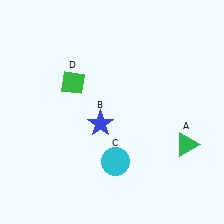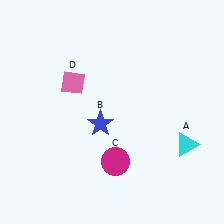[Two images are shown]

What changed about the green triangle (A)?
In Image 1, A is green. In Image 2, it changed to cyan.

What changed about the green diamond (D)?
In Image 1, D is green. In Image 2, it changed to pink.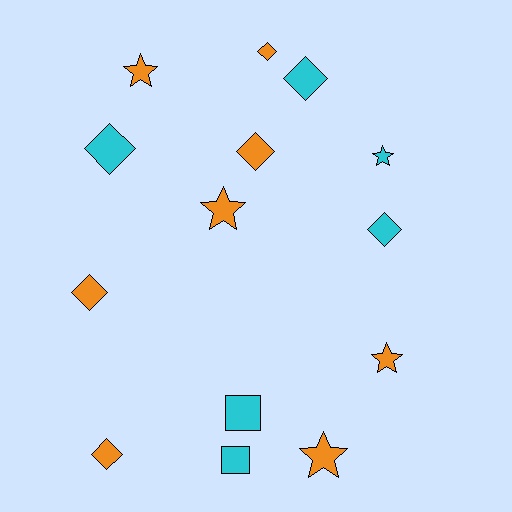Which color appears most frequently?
Orange, with 8 objects.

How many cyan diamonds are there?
There are 3 cyan diamonds.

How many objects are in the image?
There are 14 objects.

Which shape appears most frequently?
Diamond, with 7 objects.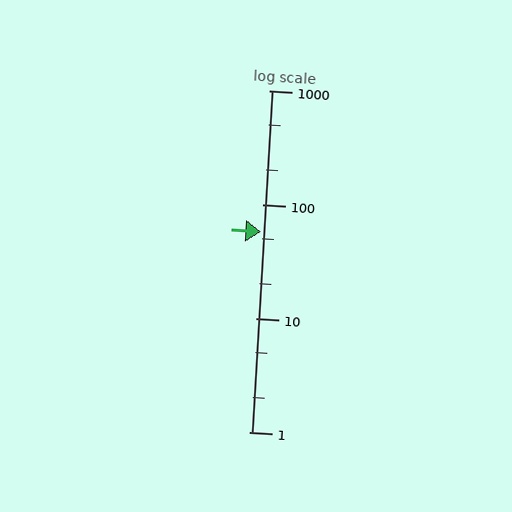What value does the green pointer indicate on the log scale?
The pointer indicates approximately 57.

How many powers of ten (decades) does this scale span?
The scale spans 3 decades, from 1 to 1000.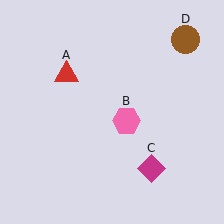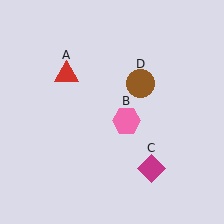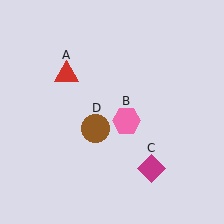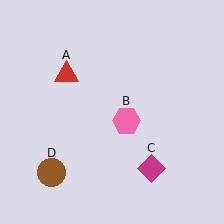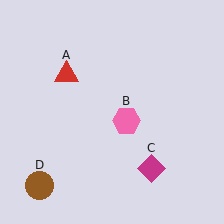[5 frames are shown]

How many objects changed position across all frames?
1 object changed position: brown circle (object D).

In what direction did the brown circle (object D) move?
The brown circle (object D) moved down and to the left.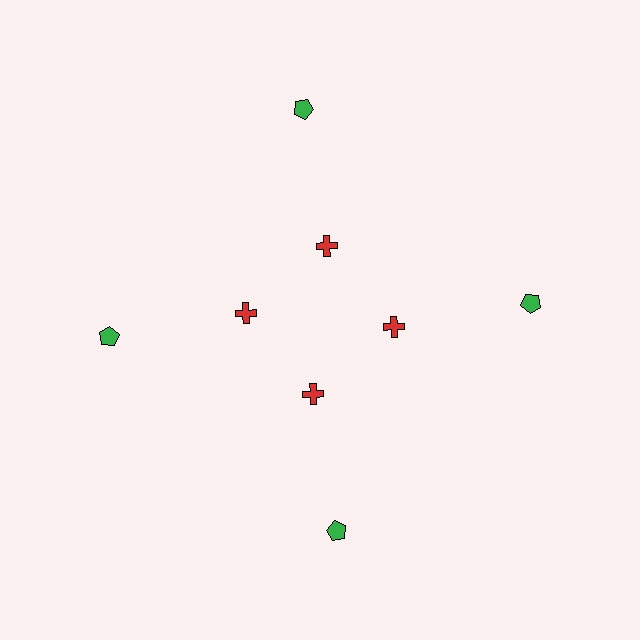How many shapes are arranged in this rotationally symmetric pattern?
There are 8 shapes, arranged in 4 groups of 2.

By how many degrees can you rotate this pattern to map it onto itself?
The pattern maps onto itself every 90 degrees of rotation.